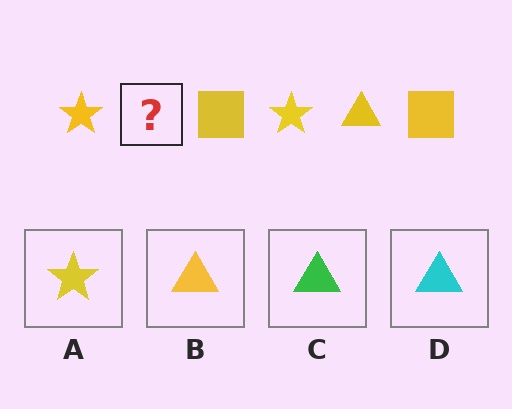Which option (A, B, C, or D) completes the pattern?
B.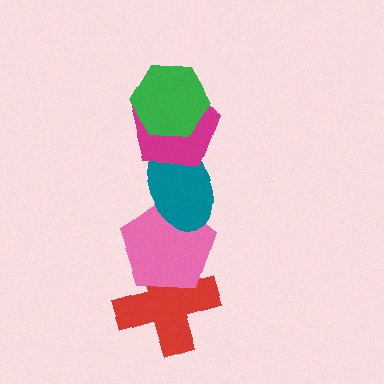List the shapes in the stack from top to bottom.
From top to bottom: the green hexagon, the magenta pentagon, the teal ellipse, the pink pentagon, the red cross.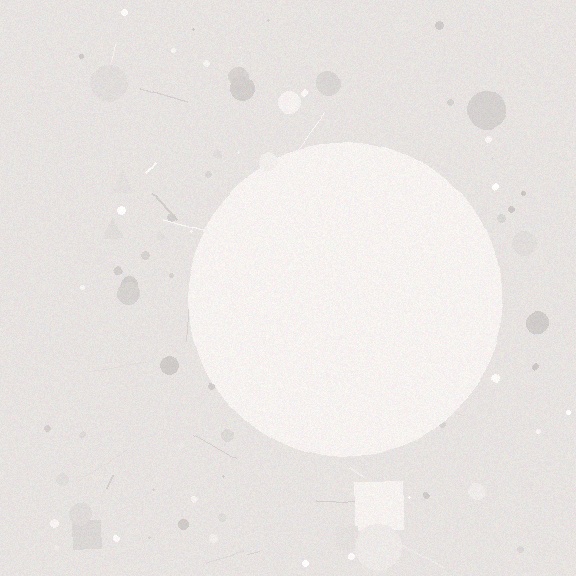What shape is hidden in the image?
A circle is hidden in the image.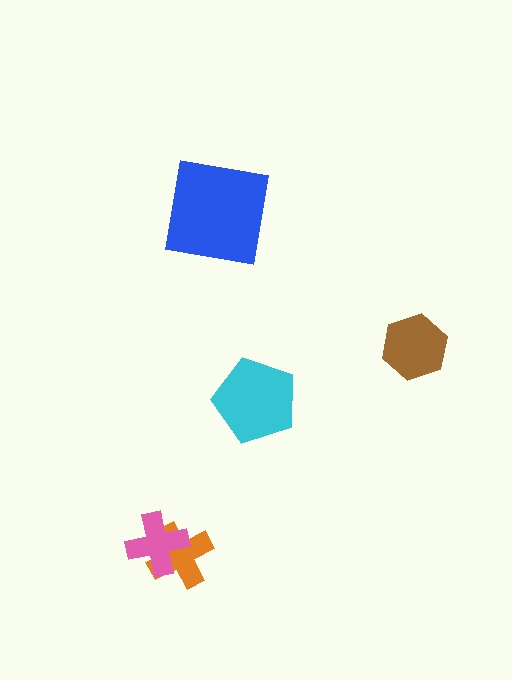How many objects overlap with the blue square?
0 objects overlap with the blue square.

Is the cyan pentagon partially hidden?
No, no other shape covers it.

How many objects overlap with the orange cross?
1 object overlaps with the orange cross.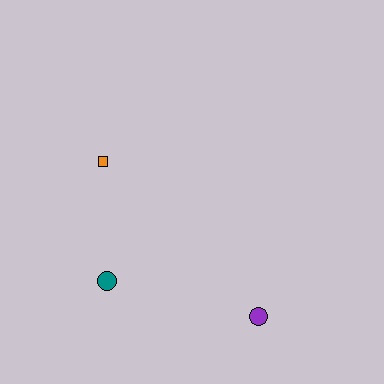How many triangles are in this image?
There are no triangles.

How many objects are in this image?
There are 3 objects.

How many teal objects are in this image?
There is 1 teal object.